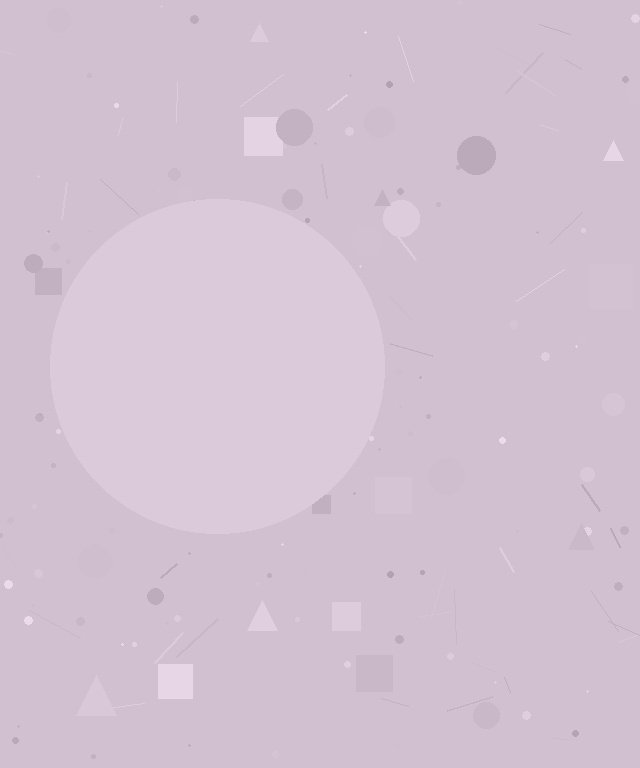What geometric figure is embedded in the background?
A circle is embedded in the background.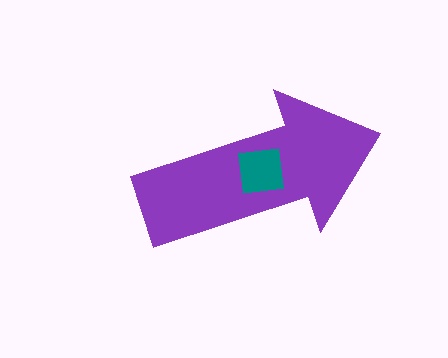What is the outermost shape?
The purple arrow.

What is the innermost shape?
The teal square.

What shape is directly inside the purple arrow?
The teal square.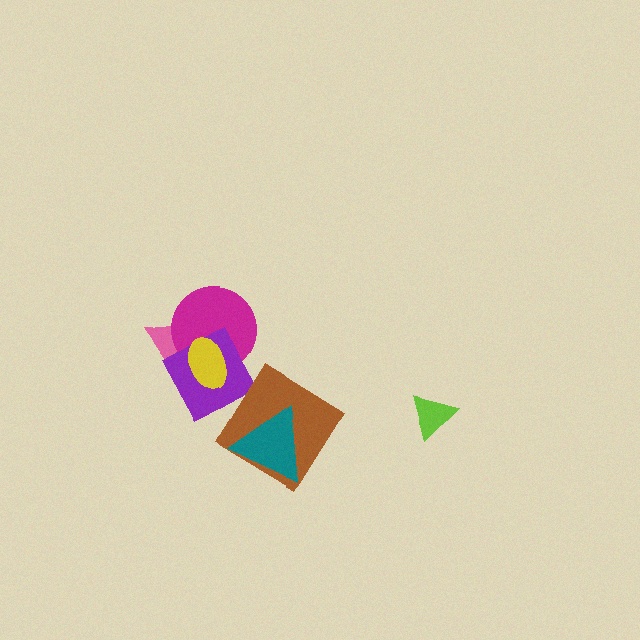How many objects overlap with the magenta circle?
3 objects overlap with the magenta circle.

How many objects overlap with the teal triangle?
1 object overlaps with the teal triangle.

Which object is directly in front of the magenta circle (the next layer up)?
The purple square is directly in front of the magenta circle.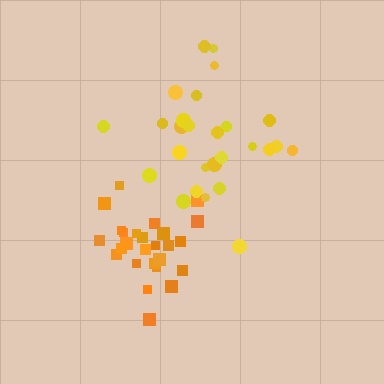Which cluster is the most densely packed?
Orange.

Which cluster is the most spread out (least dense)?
Yellow.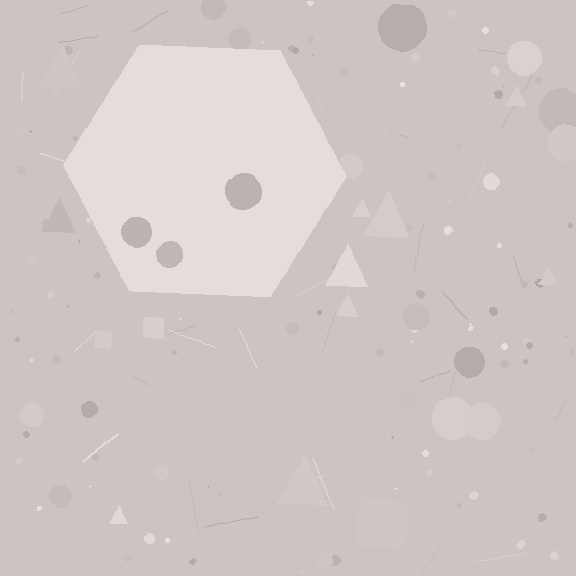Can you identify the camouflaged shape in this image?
The camouflaged shape is a hexagon.